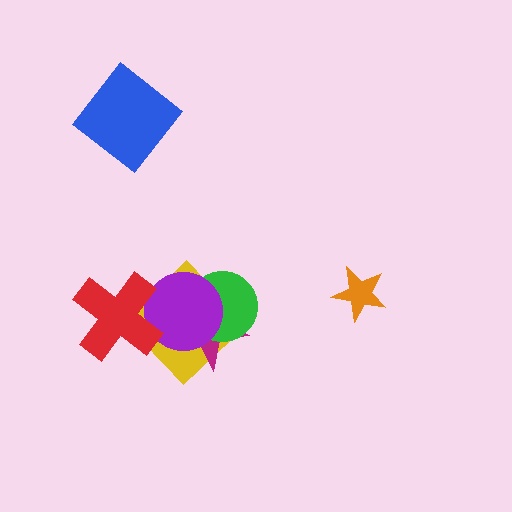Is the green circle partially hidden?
Yes, it is partially covered by another shape.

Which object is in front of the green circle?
The purple circle is in front of the green circle.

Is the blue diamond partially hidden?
No, no other shape covers it.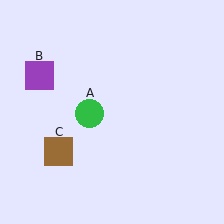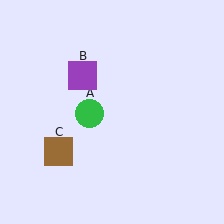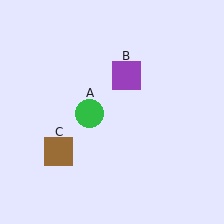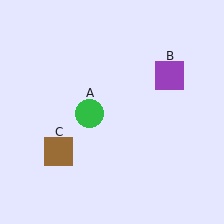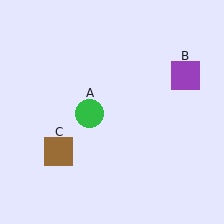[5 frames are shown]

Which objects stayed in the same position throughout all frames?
Green circle (object A) and brown square (object C) remained stationary.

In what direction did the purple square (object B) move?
The purple square (object B) moved right.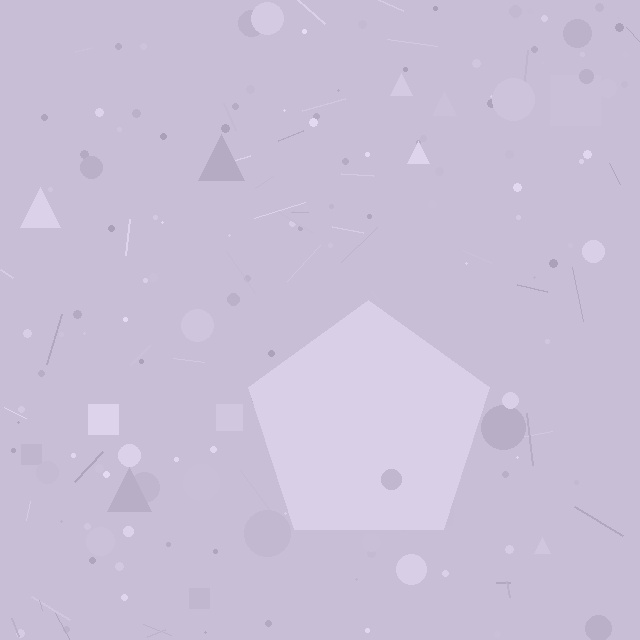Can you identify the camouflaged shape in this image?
The camouflaged shape is a pentagon.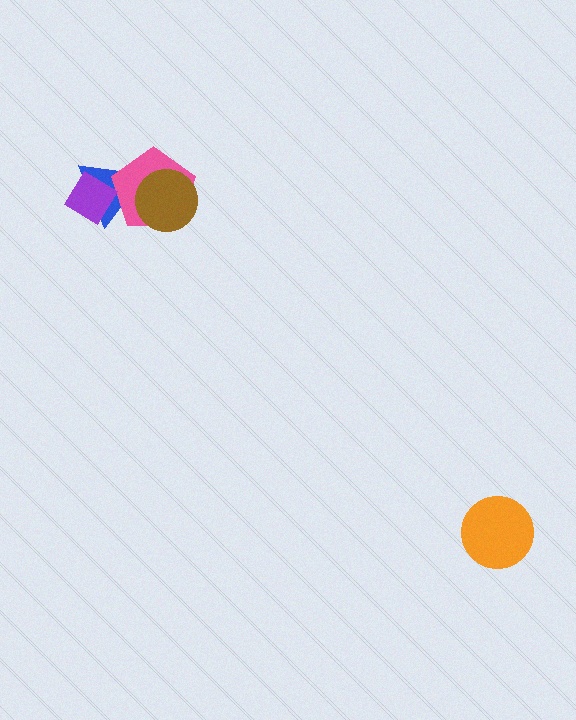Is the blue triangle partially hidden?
Yes, it is partially covered by another shape.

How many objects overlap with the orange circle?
0 objects overlap with the orange circle.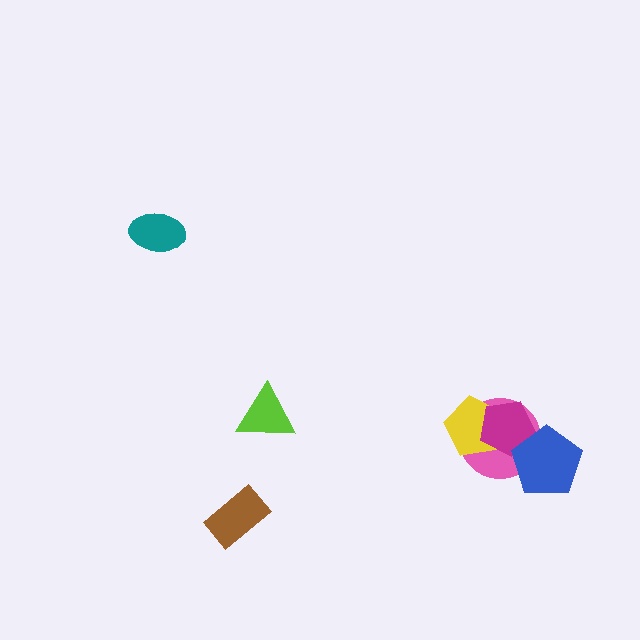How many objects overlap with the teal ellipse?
0 objects overlap with the teal ellipse.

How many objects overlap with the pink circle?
3 objects overlap with the pink circle.